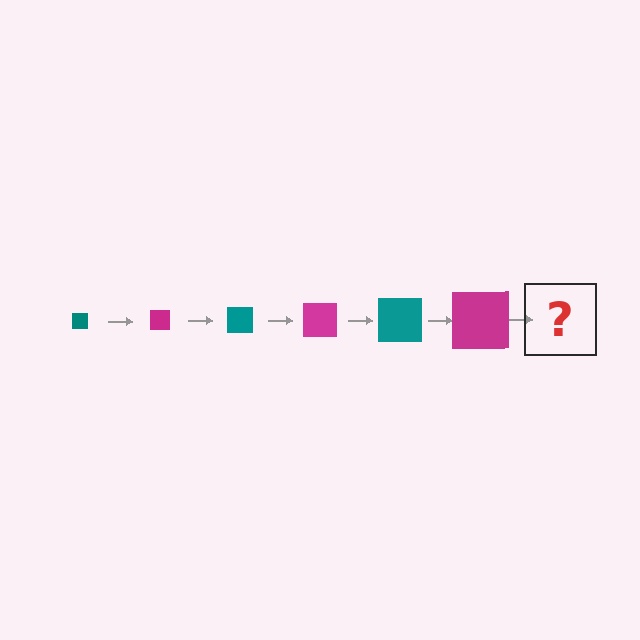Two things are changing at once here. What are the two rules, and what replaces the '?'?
The two rules are that the square grows larger each step and the color cycles through teal and magenta. The '?' should be a teal square, larger than the previous one.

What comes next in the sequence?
The next element should be a teal square, larger than the previous one.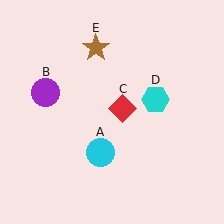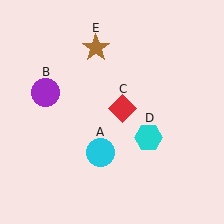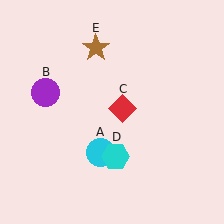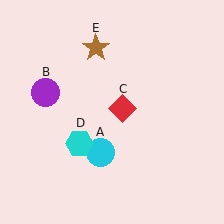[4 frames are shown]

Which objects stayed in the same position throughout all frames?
Cyan circle (object A) and purple circle (object B) and red diamond (object C) and brown star (object E) remained stationary.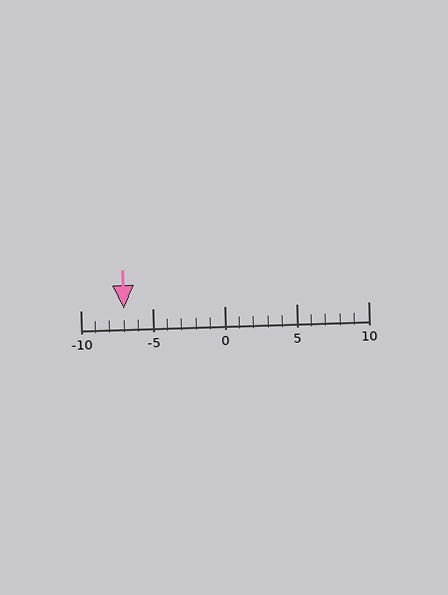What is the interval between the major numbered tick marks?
The major tick marks are spaced 5 units apart.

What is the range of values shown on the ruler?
The ruler shows values from -10 to 10.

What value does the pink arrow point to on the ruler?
The pink arrow points to approximately -7.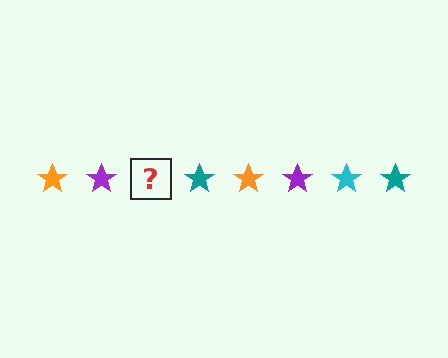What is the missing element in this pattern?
The missing element is a cyan star.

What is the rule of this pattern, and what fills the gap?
The rule is that the pattern cycles through orange, purple, cyan, teal stars. The gap should be filled with a cyan star.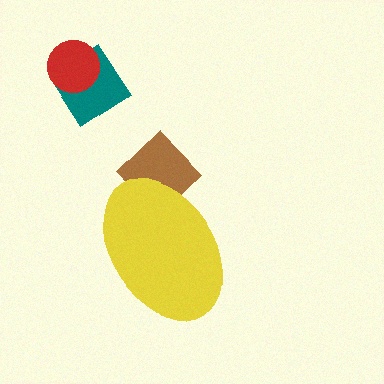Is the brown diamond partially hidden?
Yes, the brown diamond is partially hidden behind the yellow ellipse.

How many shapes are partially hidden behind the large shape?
1 shape is partially hidden.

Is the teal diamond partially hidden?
No, the teal diamond is fully visible.